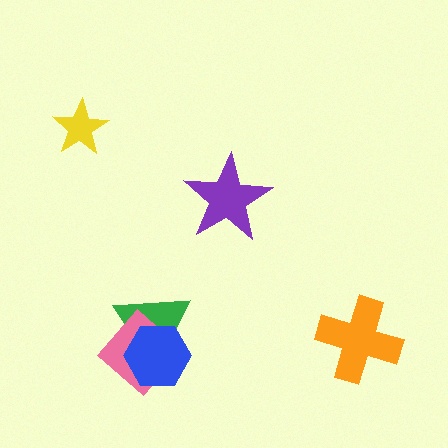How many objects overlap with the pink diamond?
2 objects overlap with the pink diamond.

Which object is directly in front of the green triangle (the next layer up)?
The pink diamond is directly in front of the green triangle.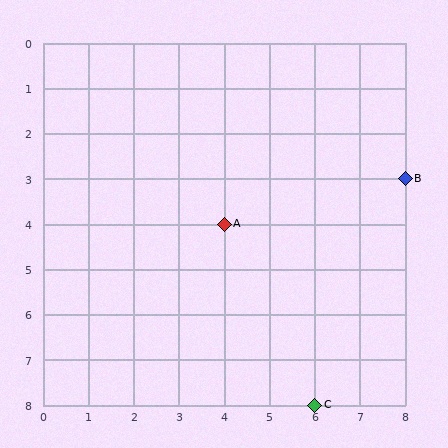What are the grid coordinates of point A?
Point A is at grid coordinates (4, 4).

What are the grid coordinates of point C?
Point C is at grid coordinates (6, 8).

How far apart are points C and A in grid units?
Points C and A are 2 columns and 4 rows apart (about 4.5 grid units diagonally).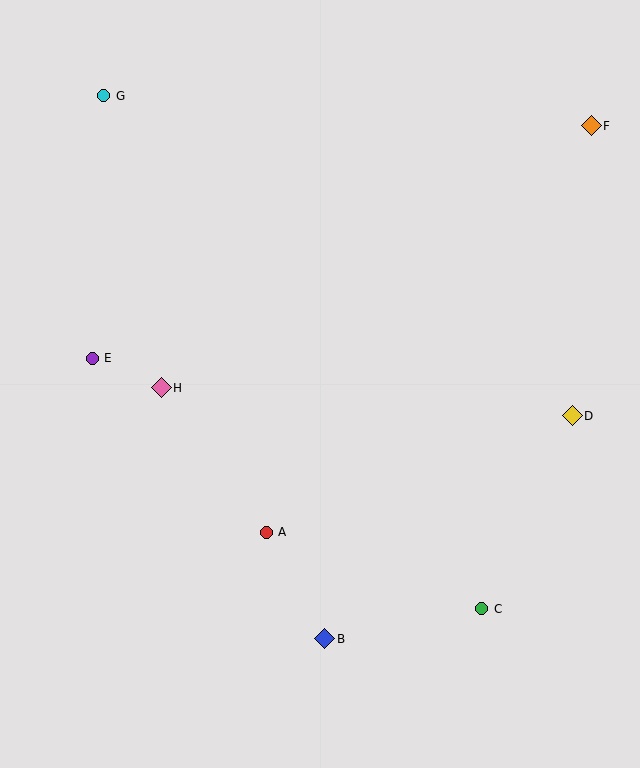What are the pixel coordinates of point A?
Point A is at (266, 532).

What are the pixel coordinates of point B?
Point B is at (325, 639).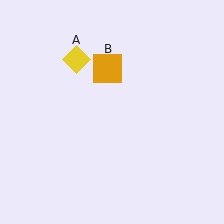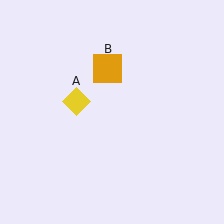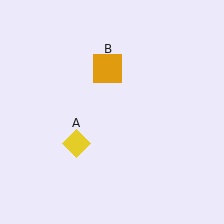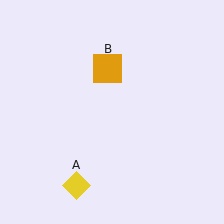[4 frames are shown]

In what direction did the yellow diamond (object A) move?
The yellow diamond (object A) moved down.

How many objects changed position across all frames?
1 object changed position: yellow diamond (object A).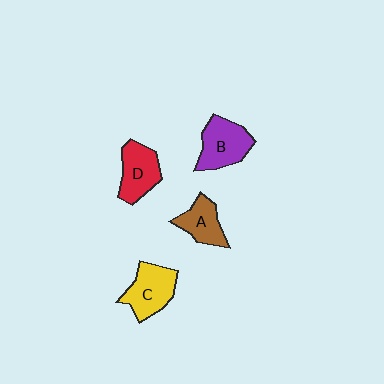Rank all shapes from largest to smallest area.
From largest to smallest: B (purple), C (yellow), D (red), A (brown).